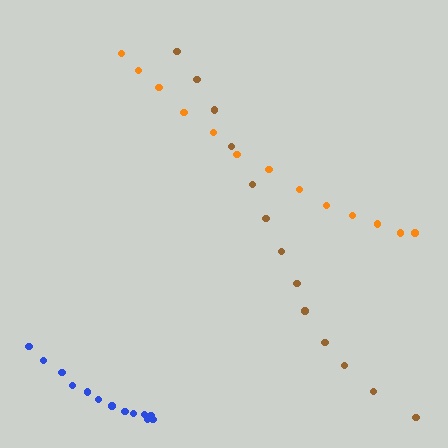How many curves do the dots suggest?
There are 3 distinct paths.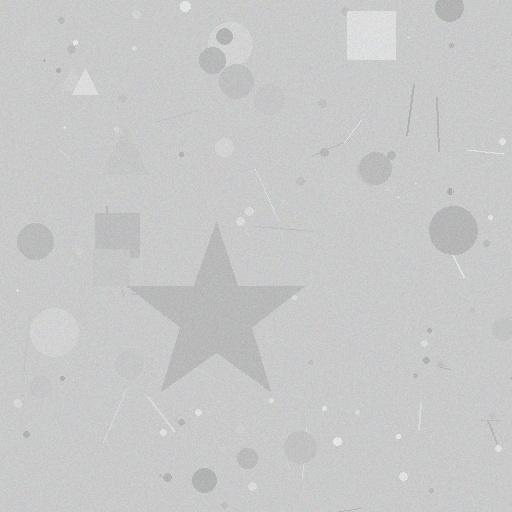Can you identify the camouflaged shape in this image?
The camouflaged shape is a star.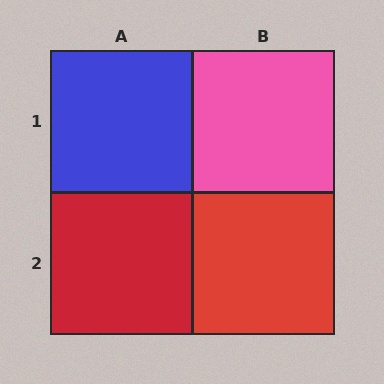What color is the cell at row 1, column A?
Blue.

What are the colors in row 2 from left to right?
Red, red.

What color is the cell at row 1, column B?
Pink.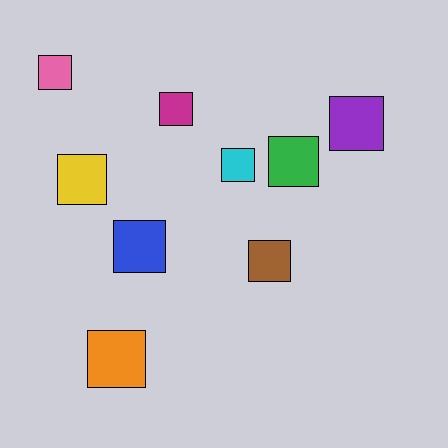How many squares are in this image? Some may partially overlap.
There are 9 squares.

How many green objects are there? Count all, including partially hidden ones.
There is 1 green object.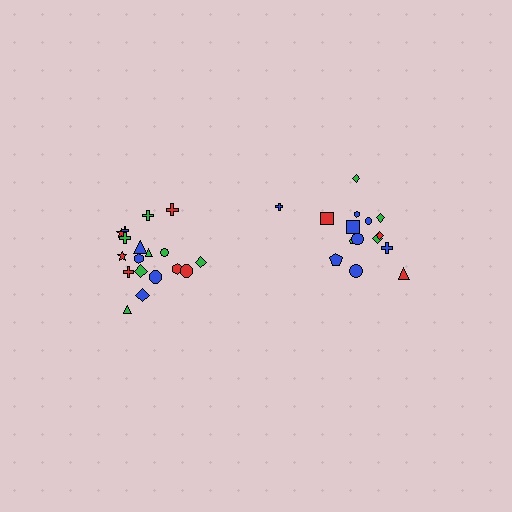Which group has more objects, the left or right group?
The left group.